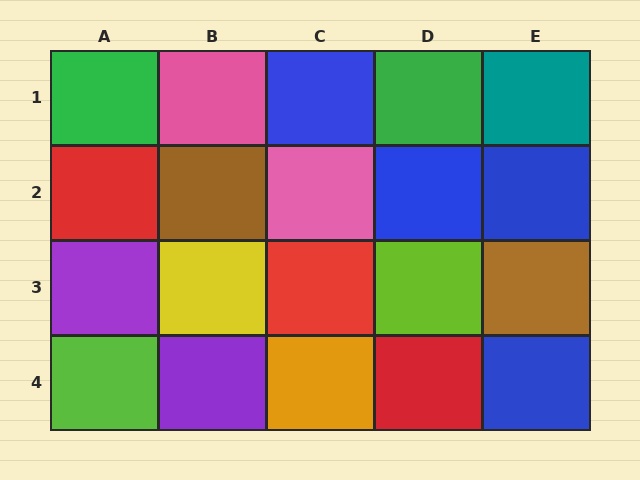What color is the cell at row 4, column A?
Lime.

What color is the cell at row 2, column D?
Blue.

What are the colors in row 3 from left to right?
Purple, yellow, red, lime, brown.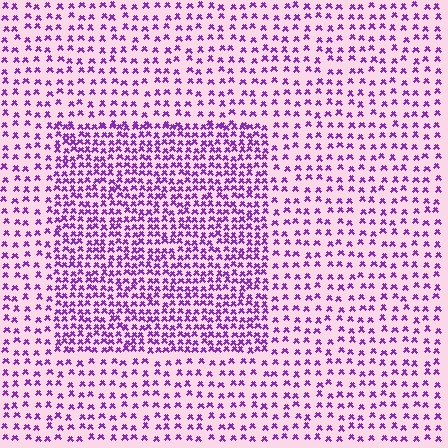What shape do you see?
I see a rectangle.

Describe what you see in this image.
The image contains small purple elements arranged at two different densities. A rectangle-shaped region is visible where the elements are more densely packed than the surrounding area.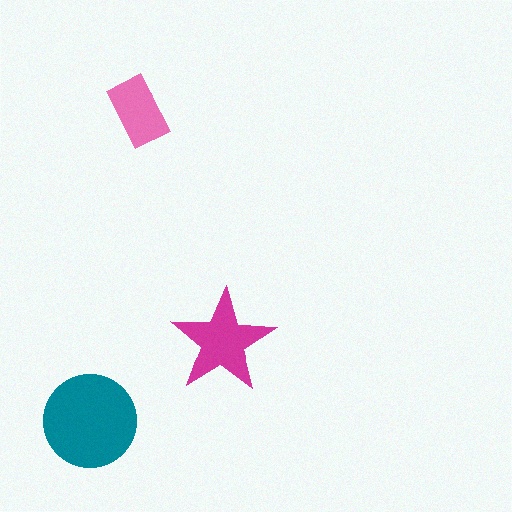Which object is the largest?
The teal circle.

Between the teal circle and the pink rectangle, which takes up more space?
The teal circle.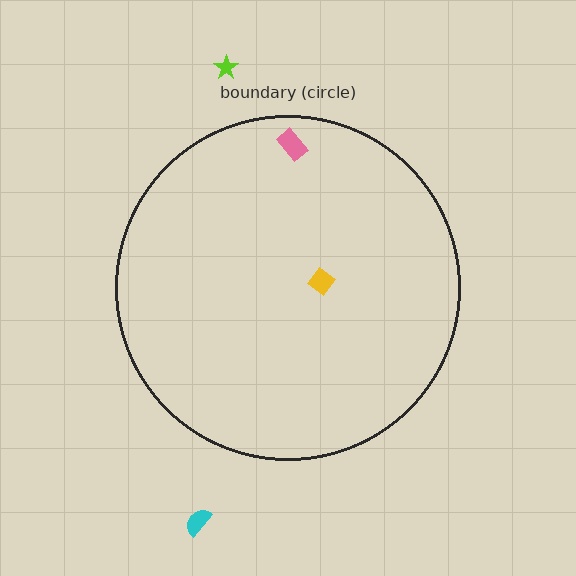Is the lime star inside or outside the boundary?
Outside.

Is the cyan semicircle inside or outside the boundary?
Outside.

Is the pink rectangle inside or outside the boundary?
Inside.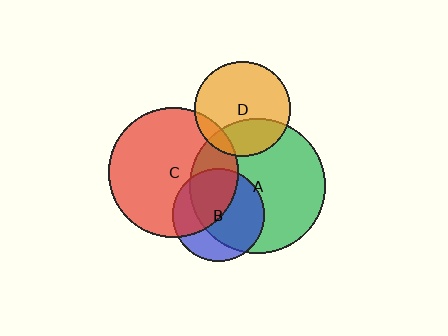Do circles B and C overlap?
Yes.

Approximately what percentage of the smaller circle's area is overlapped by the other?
Approximately 45%.